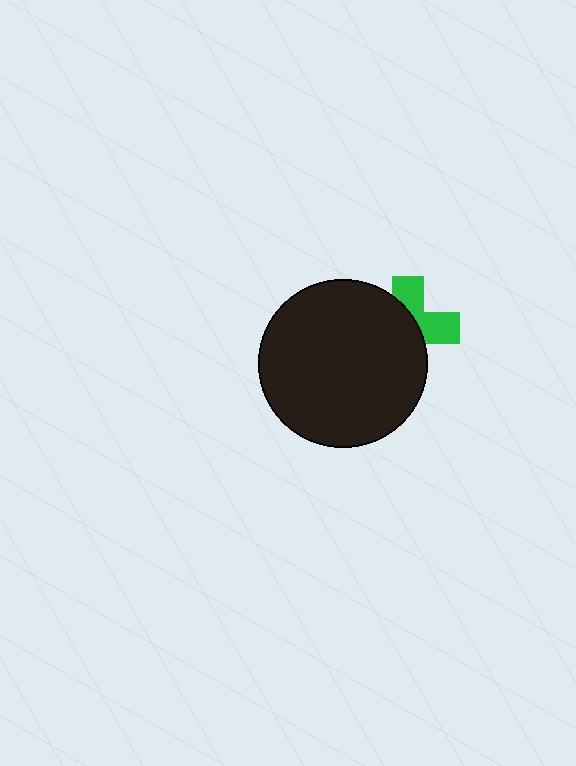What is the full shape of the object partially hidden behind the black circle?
The partially hidden object is a green cross.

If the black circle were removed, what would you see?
You would see the complete green cross.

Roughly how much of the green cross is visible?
A small part of it is visible (roughly 40%).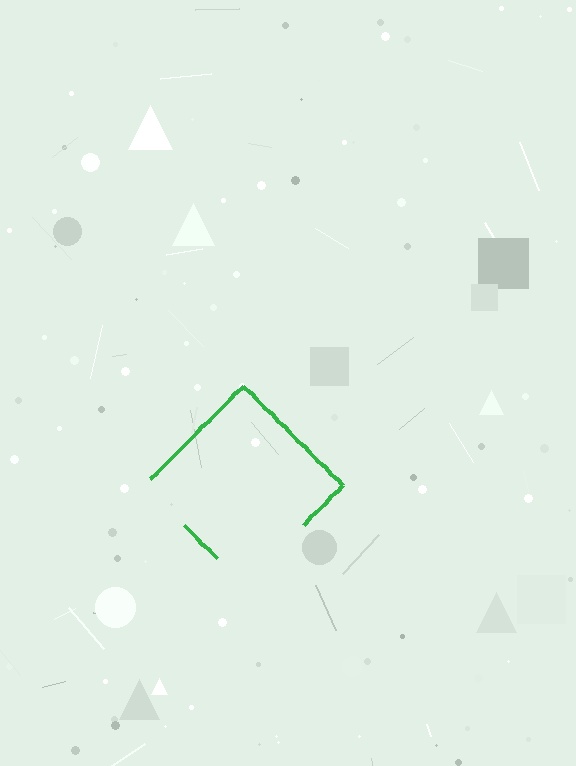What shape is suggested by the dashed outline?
The dashed outline suggests a diamond.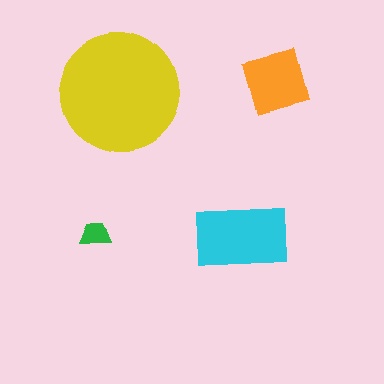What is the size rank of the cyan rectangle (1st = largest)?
2nd.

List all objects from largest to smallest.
The yellow circle, the cyan rectangle, the orange diamond, the green trapezoid.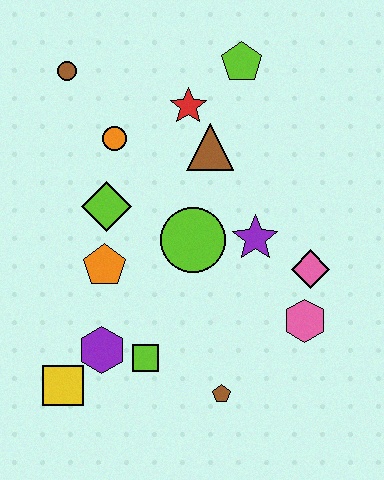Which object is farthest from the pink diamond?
The brown circle is farthest from the pink diamond.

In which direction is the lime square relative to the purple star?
The lime square is below the purple star.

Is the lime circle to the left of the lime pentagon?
Yes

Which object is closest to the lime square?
The purple hexagon is closest to the lime square.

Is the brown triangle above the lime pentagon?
No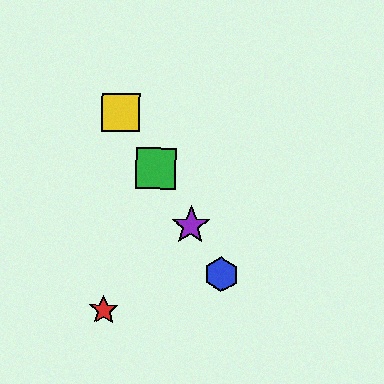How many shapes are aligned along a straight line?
4 shapes (the blue hexagon, the green square, the yellow square, the purple star) are aligned along a straight line.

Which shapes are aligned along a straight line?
The blue hexagon, the green square, the yellow square, the purple star are aligned along a straight line.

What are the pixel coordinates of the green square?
The green square is at (156, 168).